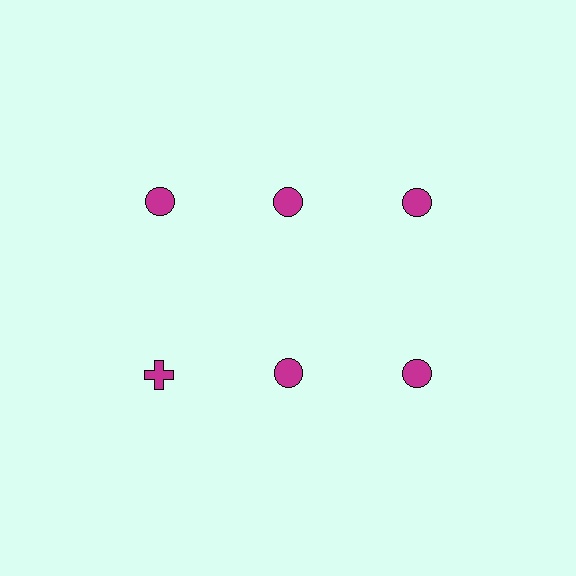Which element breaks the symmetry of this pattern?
The magenta cross in the second row, leftmost column breaks the symmetry. All other shapes are magenta circles.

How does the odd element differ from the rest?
It has a different shape: cross instead of circle.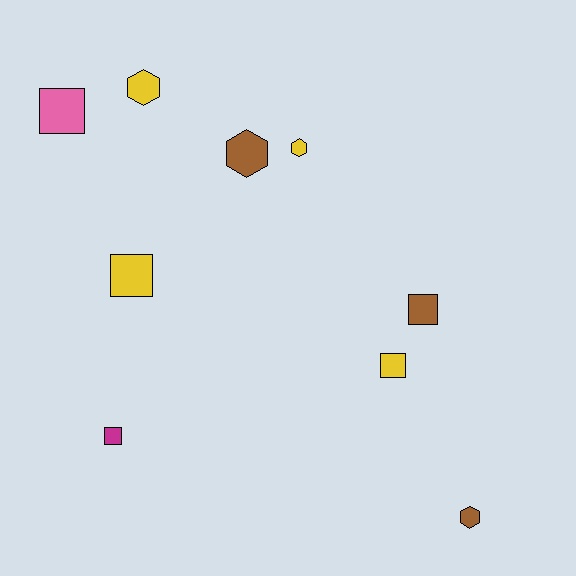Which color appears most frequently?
Yellow, with 4 objects.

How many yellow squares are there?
There are 2 yellow squares.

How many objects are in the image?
There are 9 objects.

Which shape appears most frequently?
Square, with 5 objects.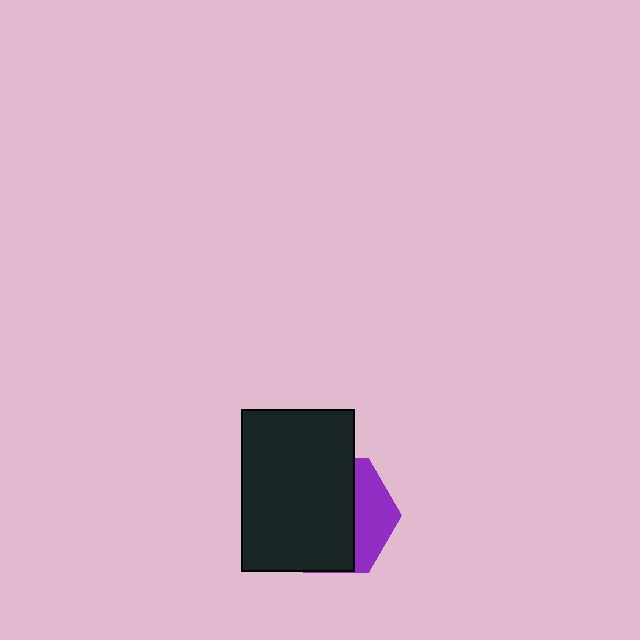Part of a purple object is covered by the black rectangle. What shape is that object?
It is a hexagon.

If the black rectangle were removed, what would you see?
You would see the complete purple hexagon.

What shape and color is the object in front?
The object in front is a black rectangle.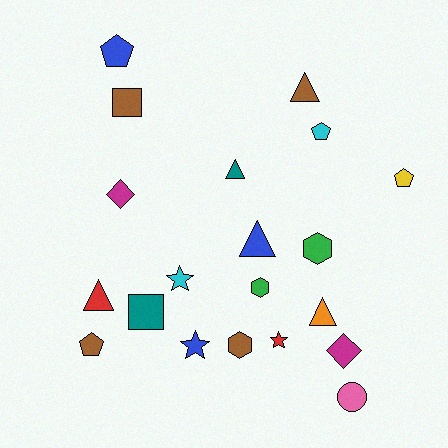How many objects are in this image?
There are 20 objects.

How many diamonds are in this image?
There are 2 diamonds.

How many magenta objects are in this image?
There are 2 magenta objects.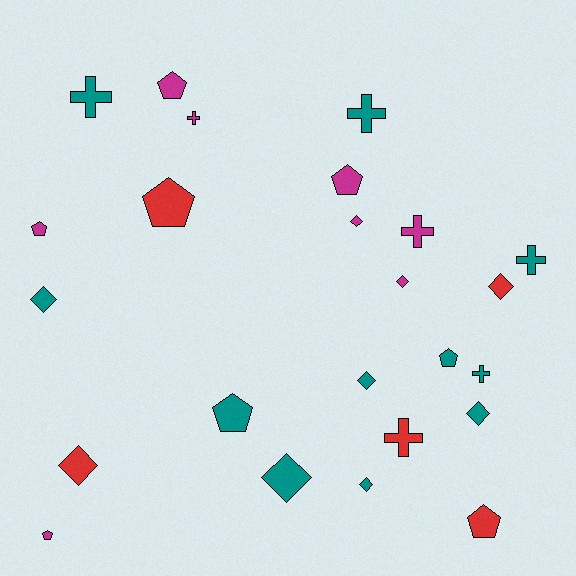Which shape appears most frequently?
Diamond, with 9 objects.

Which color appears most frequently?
Teal, with 11 objects.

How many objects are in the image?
There are 24 objects.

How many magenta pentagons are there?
There are 4 magenta pentagons.